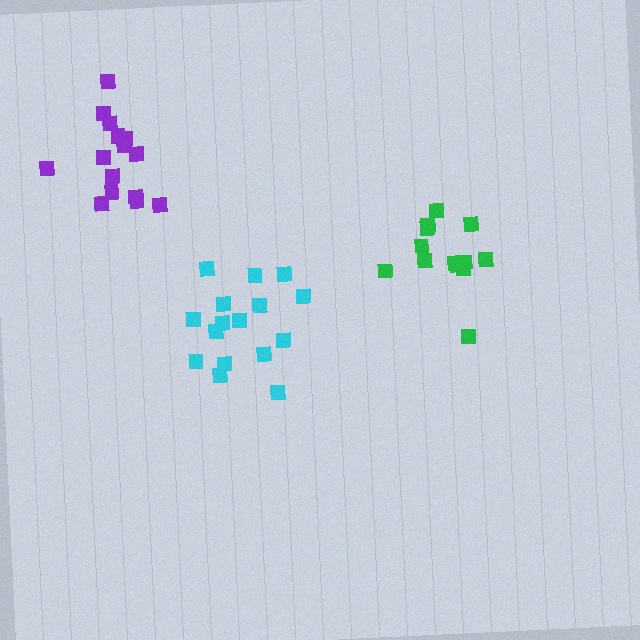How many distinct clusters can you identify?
There are 3 distinct clusters.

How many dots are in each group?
Group 1: 13 dots, Group 2: 16 dots, Group 3: 16 dots (45 total).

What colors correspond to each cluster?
The clusters are colored: green, purple, cyan.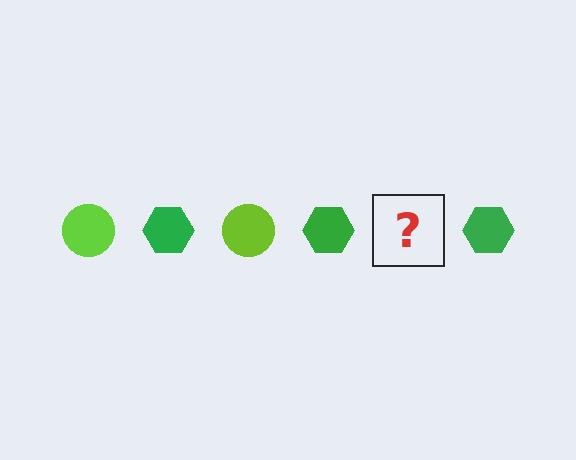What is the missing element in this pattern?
The missing element is a lime circle.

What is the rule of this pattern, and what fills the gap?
The rule is that the pattern alternates between lime circle and green hexagon. The gap should be filled with a lime circle.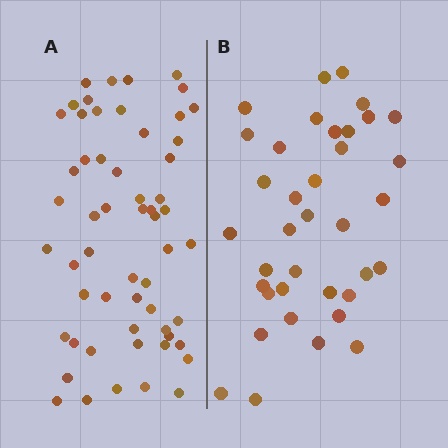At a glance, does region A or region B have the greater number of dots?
Region A (the left region) has more dots.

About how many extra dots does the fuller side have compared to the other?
Region A has approximately 20 more dots than region B.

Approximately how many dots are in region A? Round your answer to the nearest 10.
About 60 dots. (The exact count is 57, which rounds to 60.)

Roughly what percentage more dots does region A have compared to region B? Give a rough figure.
About 55% more.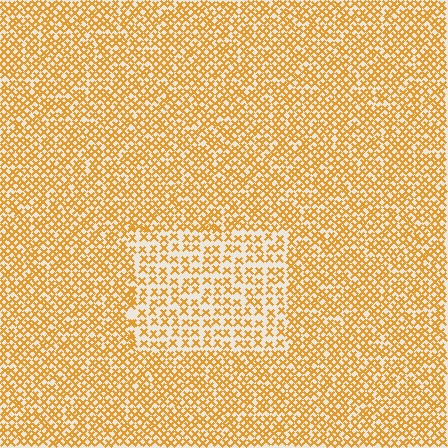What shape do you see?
I see a rectangle.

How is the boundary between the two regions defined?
The boundary is defined by a change in element density (approximately 1.8x ratio). All elements are the same color, size, and shape.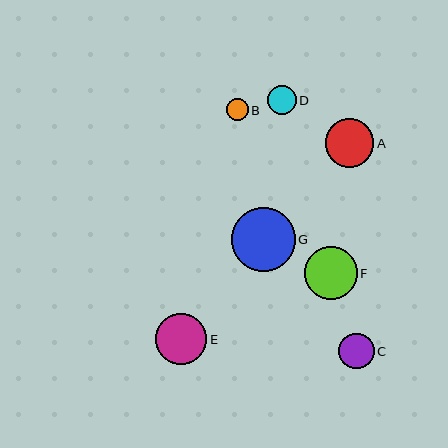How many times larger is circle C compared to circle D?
Circle C is approximately 1.2 times the size of circle D.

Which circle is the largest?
Circle G is the largest with a size of approximately 64 pixels.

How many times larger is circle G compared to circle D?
Circle G is approximately 2.2 times the size of circle D.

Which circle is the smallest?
Circle B is the smallest with a size of approximately 22 pixels.